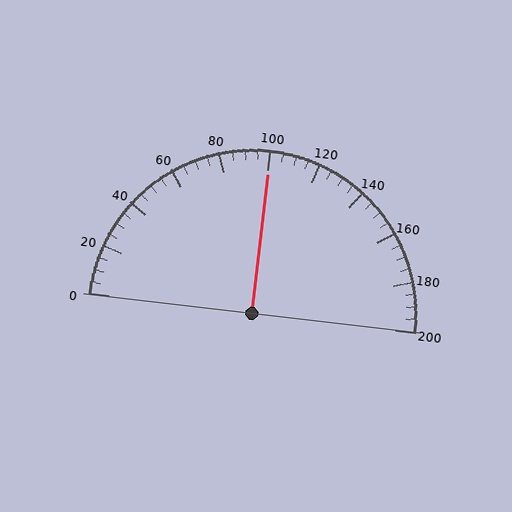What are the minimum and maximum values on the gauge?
The gauge ranges from 0 to 200.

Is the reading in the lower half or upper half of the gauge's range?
The reading is in the upper half of the range (0 to 200).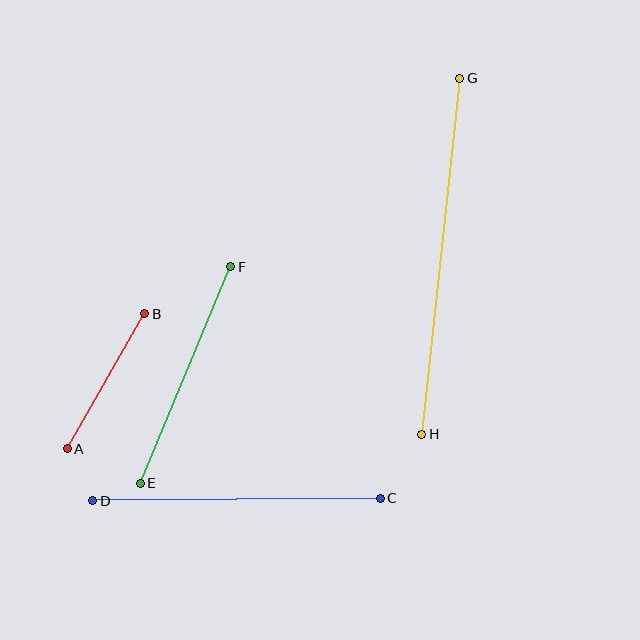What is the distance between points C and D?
The distance is approximately 288 pixels.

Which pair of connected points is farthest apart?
Points G and H are farthest apart.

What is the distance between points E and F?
The distance is approximately 235 pixels.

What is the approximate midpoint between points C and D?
The midpoint is at approximately (236, 499) pixels.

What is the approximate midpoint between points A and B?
The midpoint is at approximately (106, 381) pixels.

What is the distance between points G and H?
The distance is approximately 358 pixels.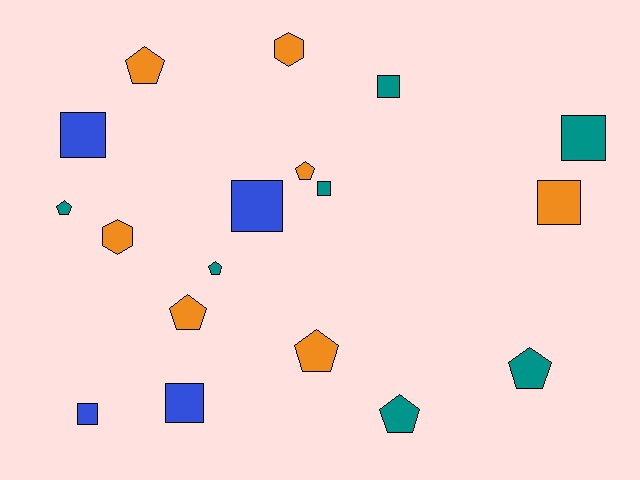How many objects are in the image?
There are 18 objects.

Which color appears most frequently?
Orange, with 7 objects.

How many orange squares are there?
There is 1 orange square.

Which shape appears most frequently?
Square, with 8 objects.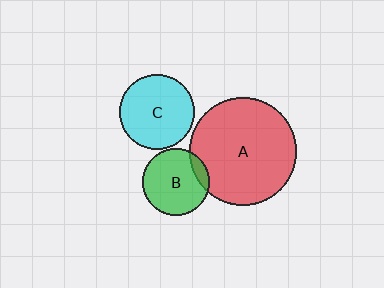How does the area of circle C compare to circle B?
Approximately 1.3 times.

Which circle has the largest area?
Circle A (red).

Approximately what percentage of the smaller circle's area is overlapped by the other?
Approximately 10%.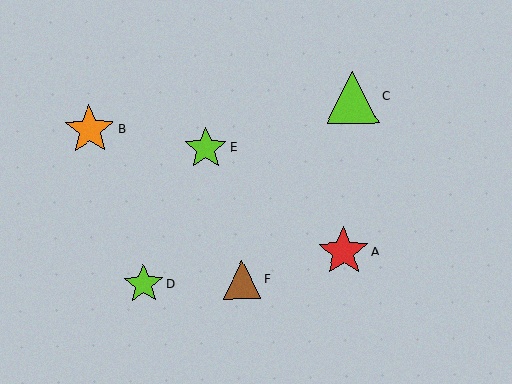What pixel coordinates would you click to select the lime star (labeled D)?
Click at (143, 284) to select the lime star D.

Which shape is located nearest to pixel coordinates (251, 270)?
The brown triangle (labeled F) at (242, 280) is nearest to that location.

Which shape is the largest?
The lime triangle (labeled C) is the largest.